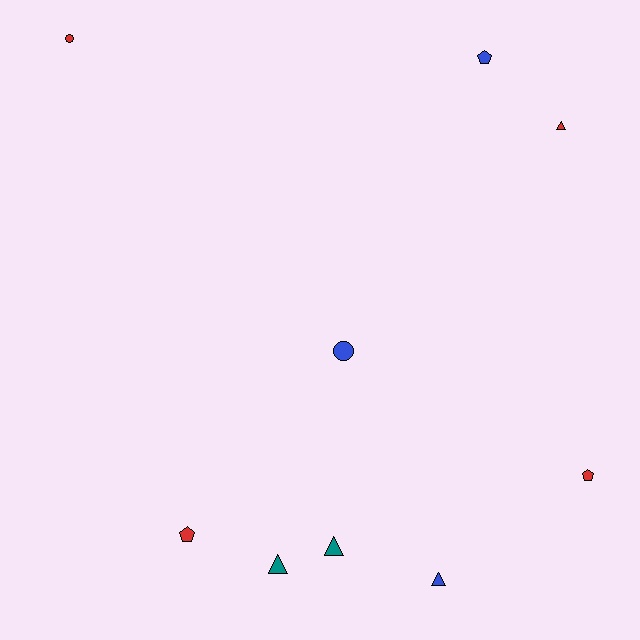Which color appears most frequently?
Red, with 4 objects.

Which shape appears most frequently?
Triangle, with 4 objects.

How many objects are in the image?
There are 9 objects.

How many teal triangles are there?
There are 2 teal triangles.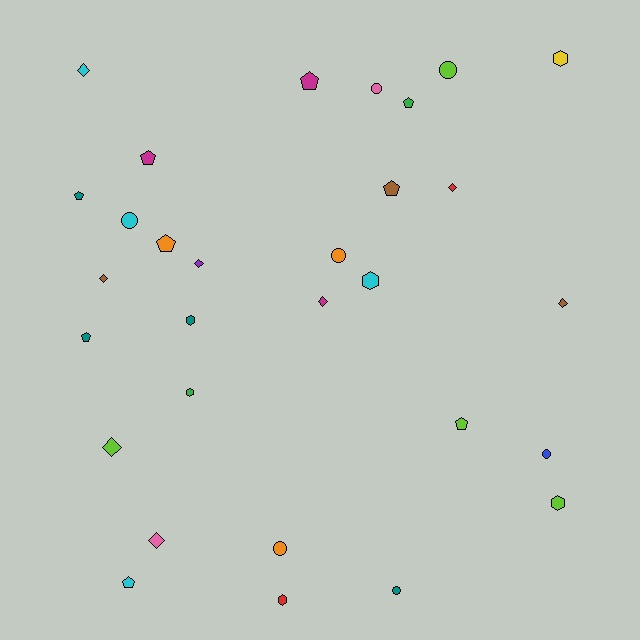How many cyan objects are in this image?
There are 4 cyan objects.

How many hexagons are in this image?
There are 6 hexagons.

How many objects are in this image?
There are 30 objects.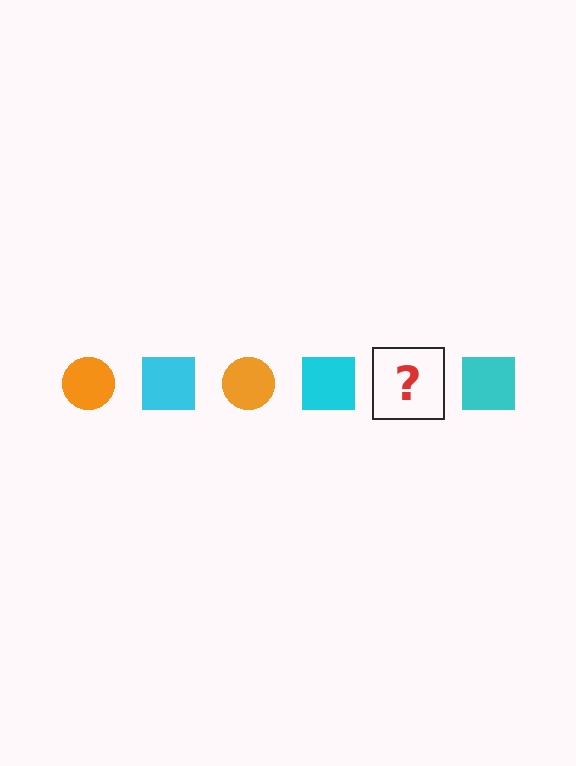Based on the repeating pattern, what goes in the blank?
The blank should be an orange circle.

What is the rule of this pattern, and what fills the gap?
The rule is that the pattern alternates between orange circle and cyan square. The gap should be filled with an orange circle.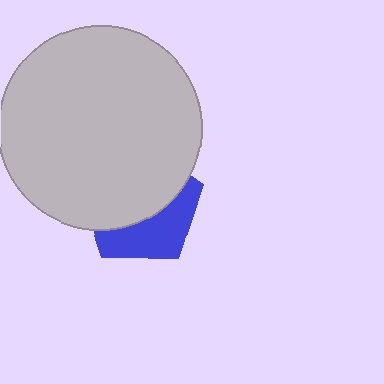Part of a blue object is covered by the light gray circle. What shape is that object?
It is a pentagon.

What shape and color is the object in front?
The object in front is a light gray circle.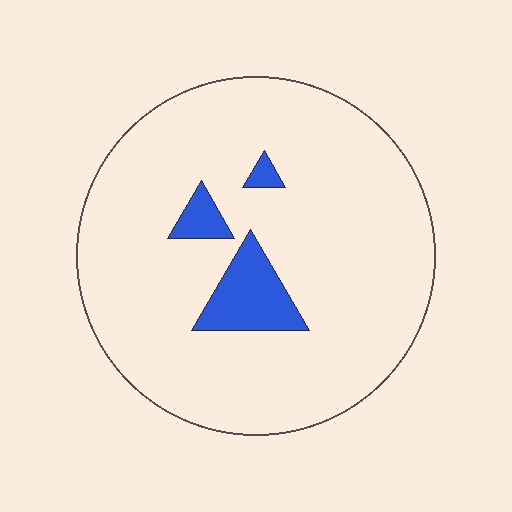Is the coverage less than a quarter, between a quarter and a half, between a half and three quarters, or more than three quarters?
Less than a quarter.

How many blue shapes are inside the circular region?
3.